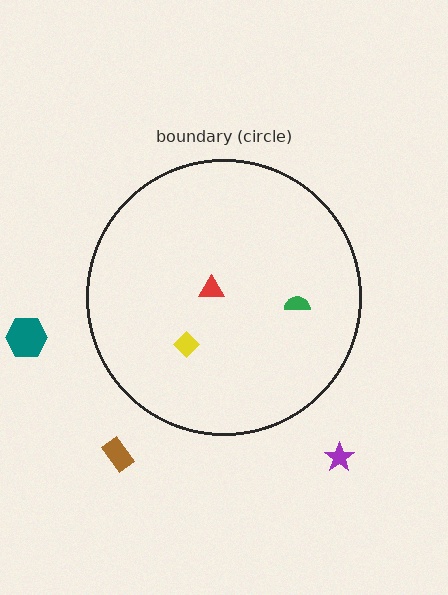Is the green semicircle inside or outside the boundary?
Inside.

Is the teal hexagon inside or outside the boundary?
Outside.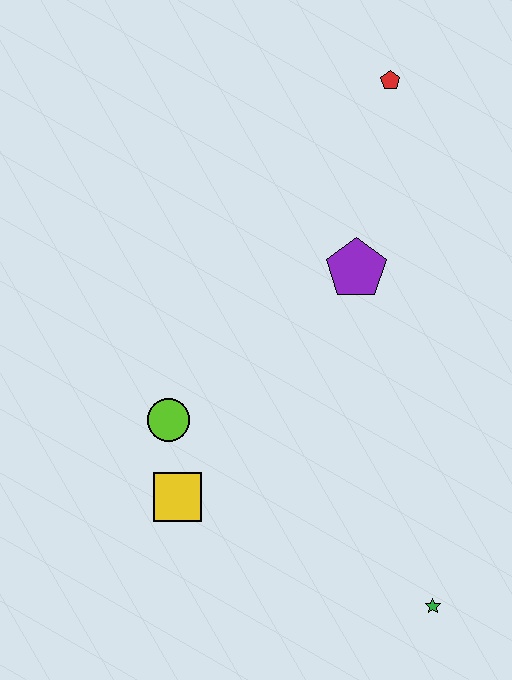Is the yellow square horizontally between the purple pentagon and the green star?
No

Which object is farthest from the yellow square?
The red pentagon is farthest from the yellow square.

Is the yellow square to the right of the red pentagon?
No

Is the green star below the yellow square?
Yes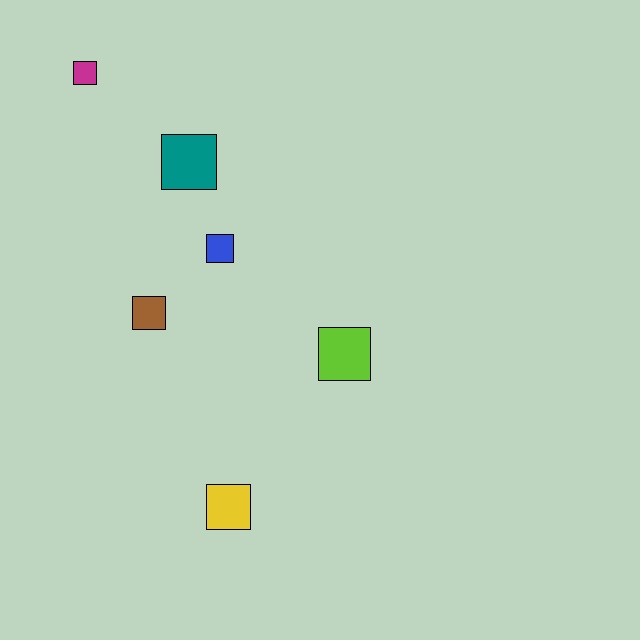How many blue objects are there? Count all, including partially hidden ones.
There is 1 blue object.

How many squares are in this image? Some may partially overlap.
There are 6 squares.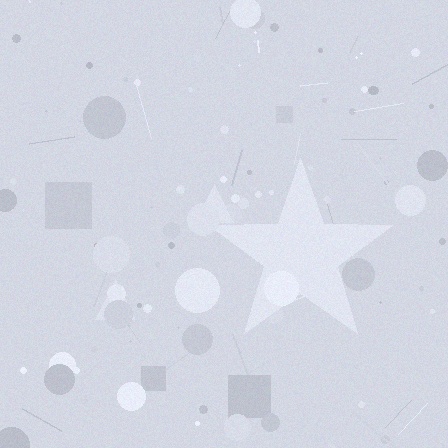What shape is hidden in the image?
A star is hidden in the image.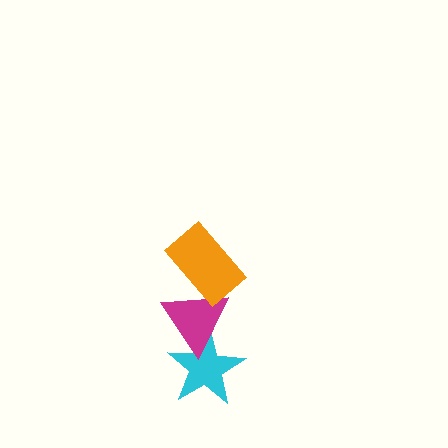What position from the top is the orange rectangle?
The orange rectangle is 1st from the top.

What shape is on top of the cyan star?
The magenta triangle is on top of the cyan star.